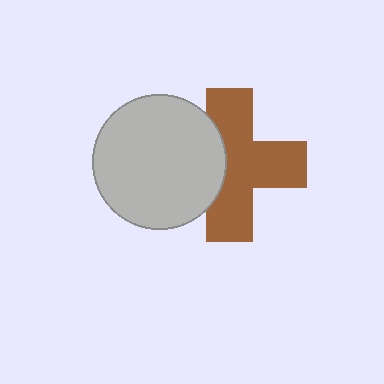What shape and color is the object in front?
The object in front is a light gray circle.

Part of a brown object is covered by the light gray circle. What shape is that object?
It is a cross.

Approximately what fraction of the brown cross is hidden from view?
Roughly 32% of the brown cross is hidden behind the light gray circle.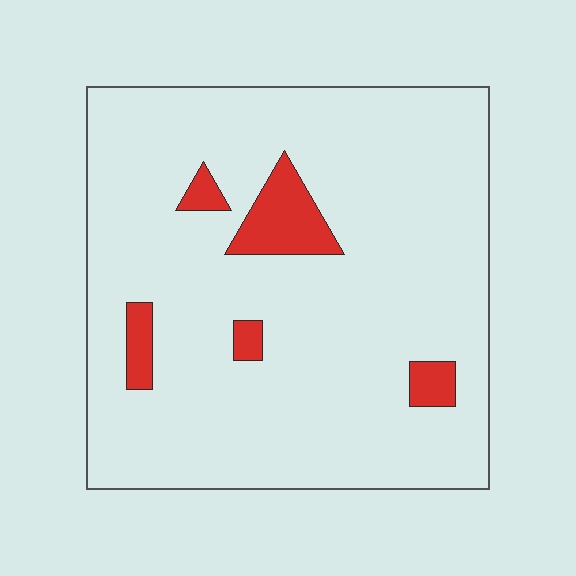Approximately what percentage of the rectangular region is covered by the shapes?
Approximately 10%.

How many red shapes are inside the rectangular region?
5.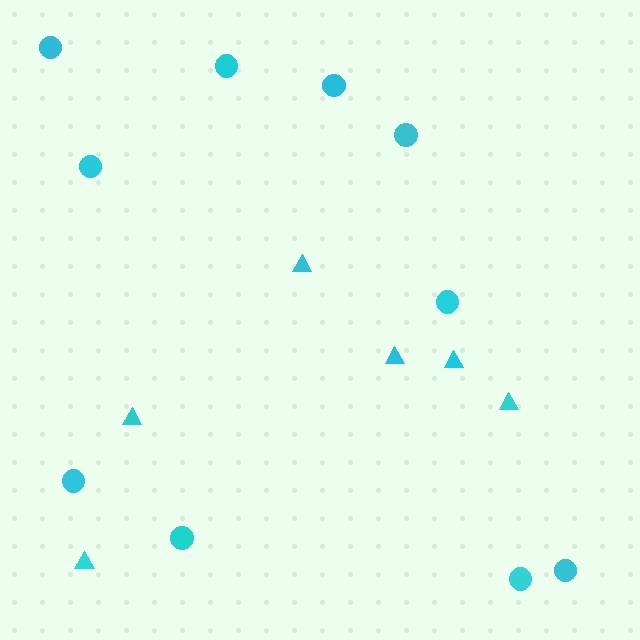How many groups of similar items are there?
There are 2 groups: one group of triangles (6) and one group of circles (10).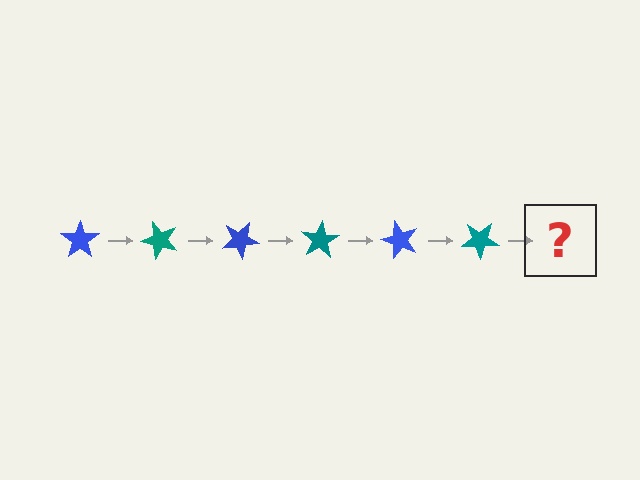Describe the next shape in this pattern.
It should be a blue star, rotated 300 degrees from the start.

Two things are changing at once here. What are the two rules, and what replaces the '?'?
The two rules are that it rotates 50 degrees each step and the color cycles through blue and teal. The '?' should be a blue star, rotated 300 degrees from the start.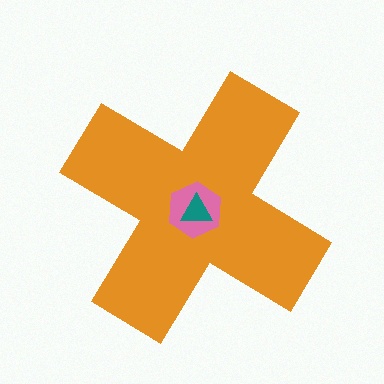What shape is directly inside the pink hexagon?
The teal triangle.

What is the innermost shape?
The teal triangle.